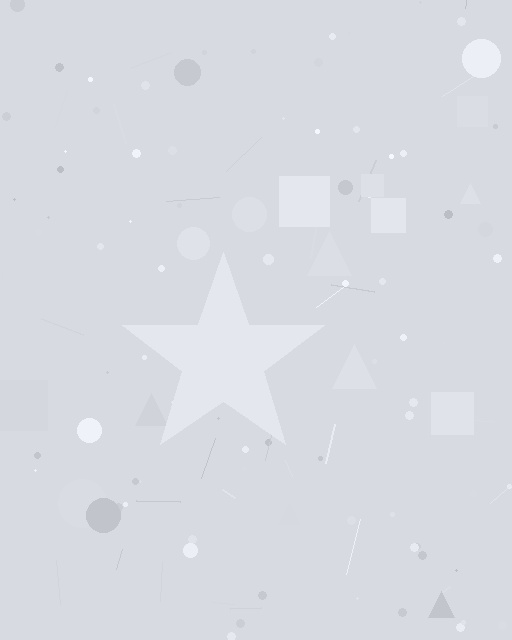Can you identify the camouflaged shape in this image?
The camouflaged shape is a star.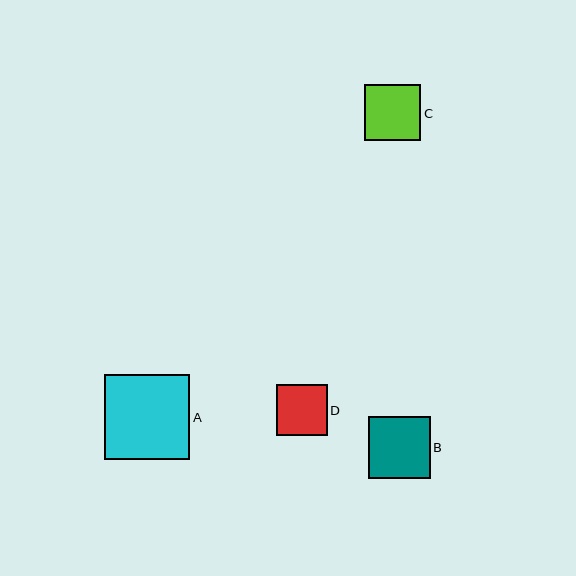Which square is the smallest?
Square D is the smallest with a size of approximately 51 pixels.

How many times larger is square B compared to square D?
Square B is approximately 1.2 times the size of square D.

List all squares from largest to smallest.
From largest to smallest: A, B, C, D.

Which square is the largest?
Square A is the largest with a size of approximately 85 pixels.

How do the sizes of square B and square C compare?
Square B and square C are approximately the same size.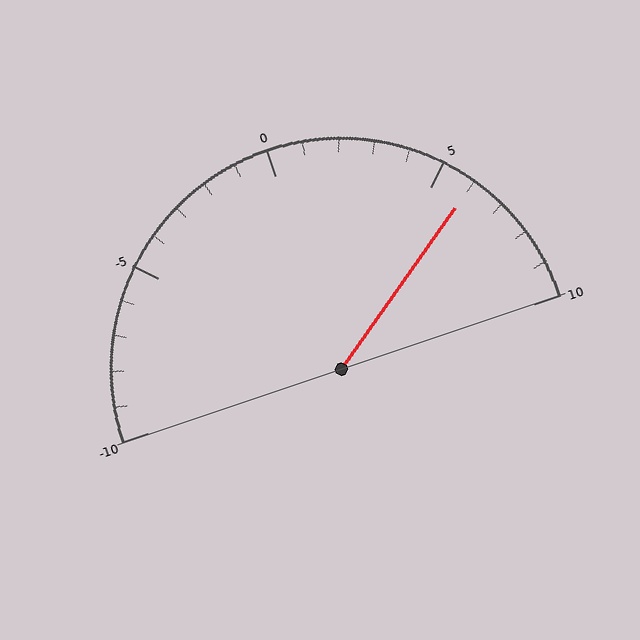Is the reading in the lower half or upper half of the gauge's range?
The reading is in the upper half of the range (-10 to 10).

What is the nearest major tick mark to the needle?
The nearest major tick mark is 5.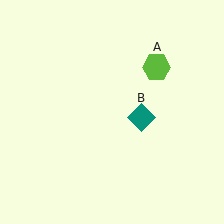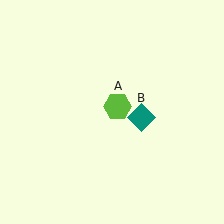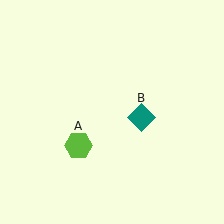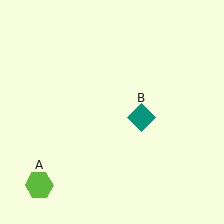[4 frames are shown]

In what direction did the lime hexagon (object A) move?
The lime hexagon (object A) moved down and to the left.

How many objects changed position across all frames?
1 object changed position: lime hexagon (object A).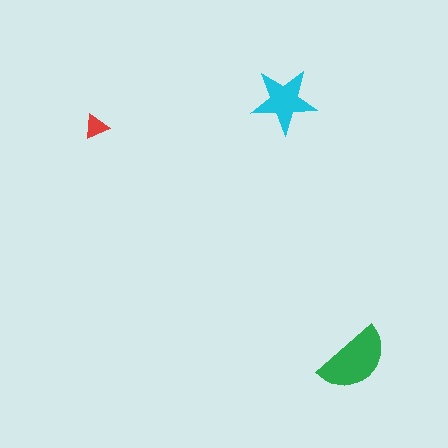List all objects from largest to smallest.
The green semicircle, the cyan star, the red triangle.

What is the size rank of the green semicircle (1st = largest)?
1st.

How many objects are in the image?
There are 3 objects in the image.